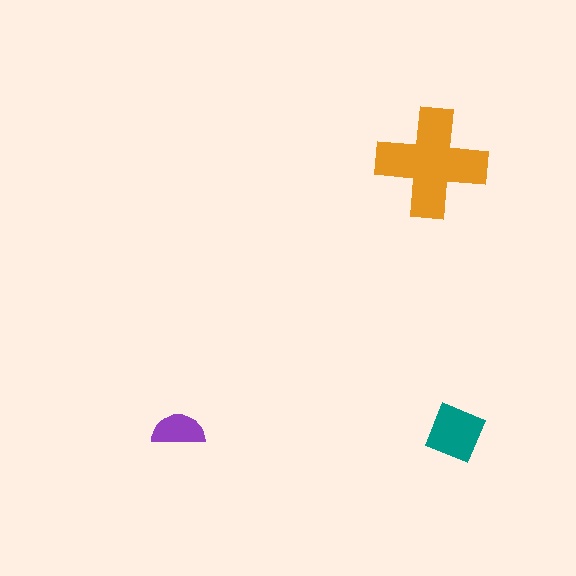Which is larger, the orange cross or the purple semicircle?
The orange cross.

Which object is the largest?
The orange cross.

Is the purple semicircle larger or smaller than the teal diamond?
Smaller.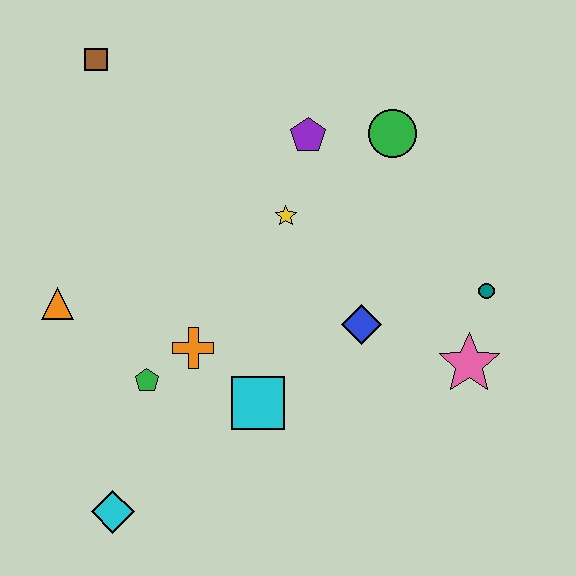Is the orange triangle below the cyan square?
No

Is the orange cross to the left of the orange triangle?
No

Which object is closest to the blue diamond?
The pink star is closest to the blue diamond.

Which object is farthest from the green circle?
The cyan diamond is farthest from the green circle.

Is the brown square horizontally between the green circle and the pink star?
No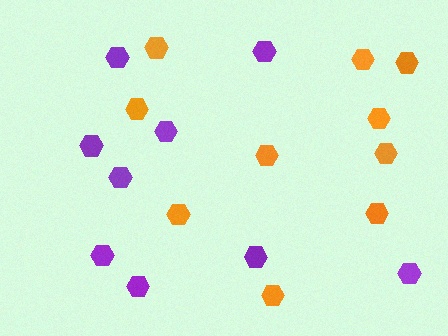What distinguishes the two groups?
There are 2 groups: one group of orange hexagons (10) and one group of purple hexagons (9).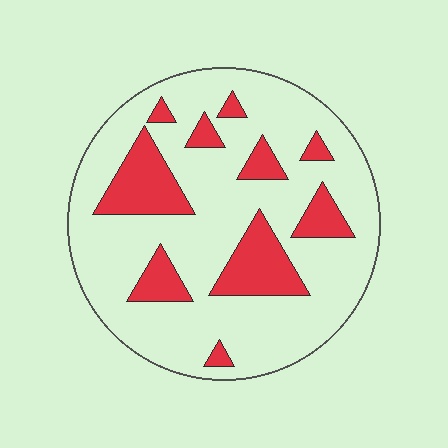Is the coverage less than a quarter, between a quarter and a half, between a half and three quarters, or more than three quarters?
Less than a quarter.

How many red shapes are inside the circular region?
10.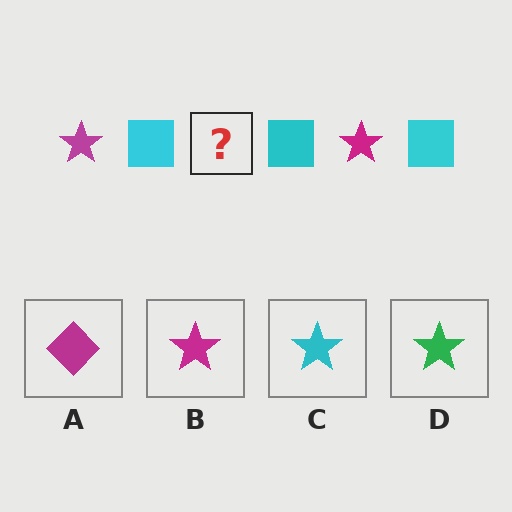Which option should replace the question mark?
Option B.